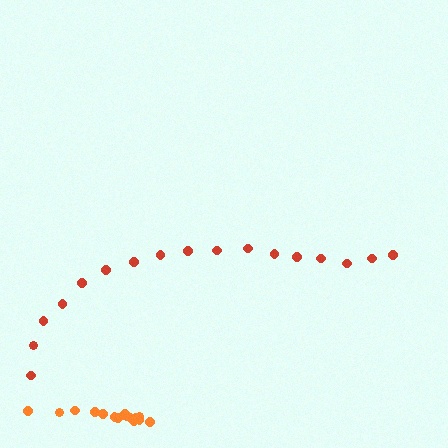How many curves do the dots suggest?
There are 2 distinct paths.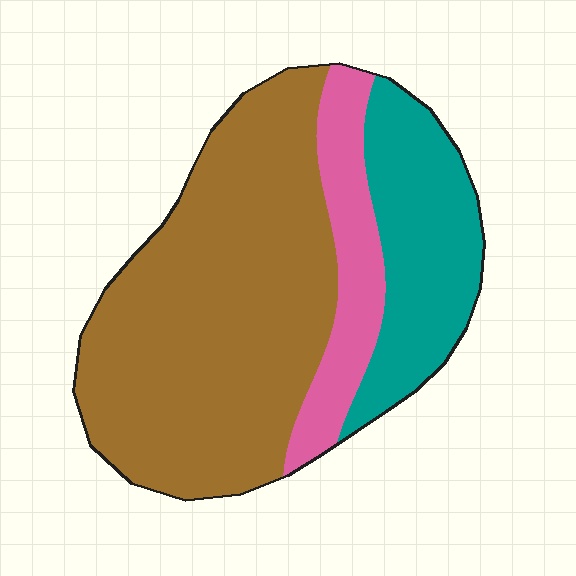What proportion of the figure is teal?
Teal takes up about one quarter (1/4) of the figure.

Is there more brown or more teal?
Brown.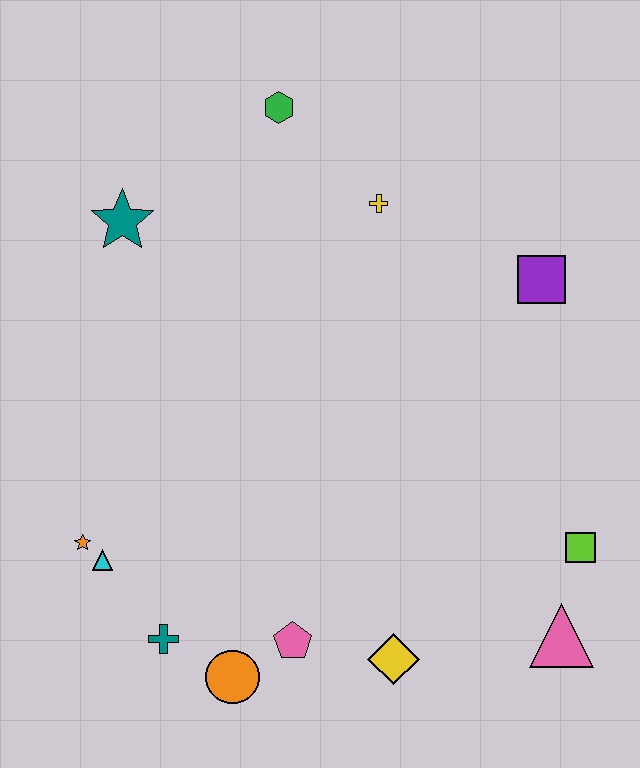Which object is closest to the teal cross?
The orange circle is closest to the teal cross.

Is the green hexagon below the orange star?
No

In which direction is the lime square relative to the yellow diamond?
The lime square is to the right of the yellow diamond.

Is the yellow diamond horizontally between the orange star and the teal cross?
No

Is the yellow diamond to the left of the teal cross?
No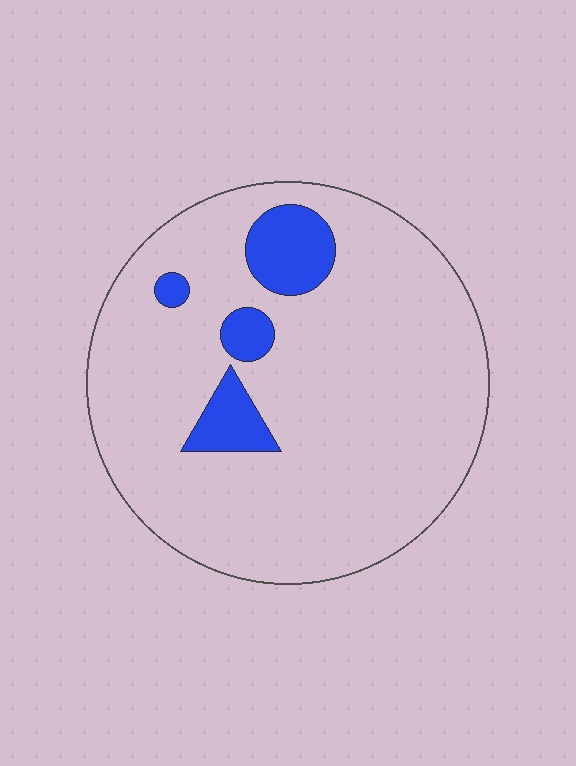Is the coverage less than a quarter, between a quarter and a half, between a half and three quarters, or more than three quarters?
Less than a quarter.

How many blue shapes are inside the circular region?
4.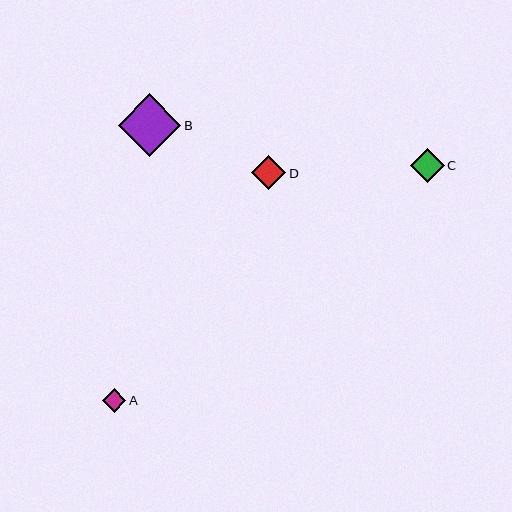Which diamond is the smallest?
Diamond A is the smallest with a size of approximately 24 pixels.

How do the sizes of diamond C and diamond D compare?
Diamond C and diamond D are approximately the same size.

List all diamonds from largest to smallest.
From largest to smallest: B, C, D, A.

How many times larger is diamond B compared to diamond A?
Diamond B is approximately 2.7 times the size of diamond A.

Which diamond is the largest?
Diamond B is the largest with a size of approximately 63 pixels.